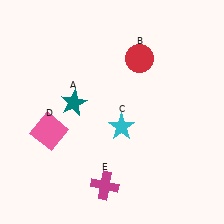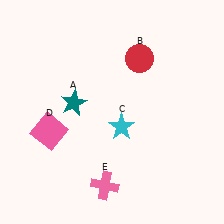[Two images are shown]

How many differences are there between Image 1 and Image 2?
There is 1 difference between the two images.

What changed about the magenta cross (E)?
In Image 1, E is magenta. In Image 2, it changed to pink.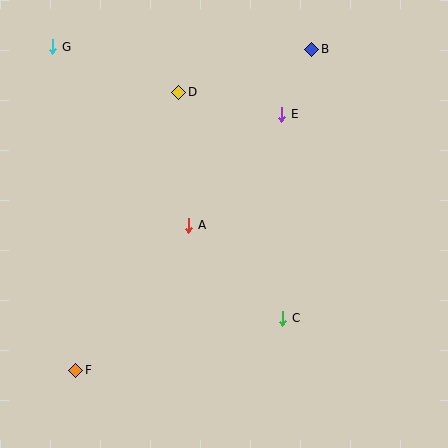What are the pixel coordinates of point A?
Point A is at (189, 225).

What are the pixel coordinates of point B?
Point B is at (312, 49).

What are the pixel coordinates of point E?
Point E is at (282, 114).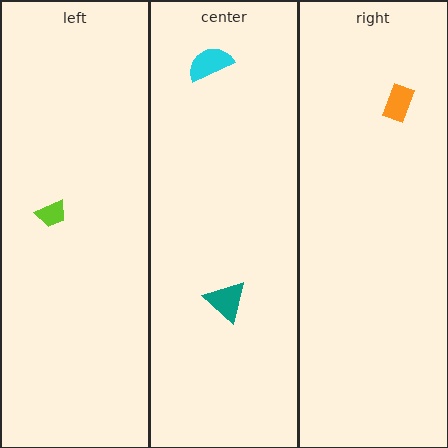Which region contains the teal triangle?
The center region.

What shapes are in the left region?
The lime trapezoid.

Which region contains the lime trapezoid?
The left region.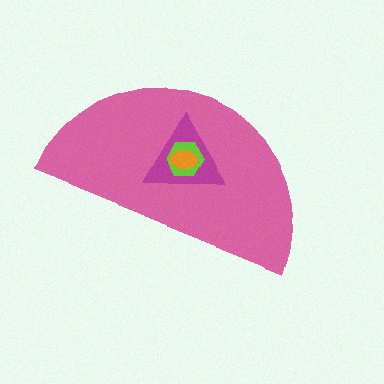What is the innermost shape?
The orange ellipse.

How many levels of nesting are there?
4.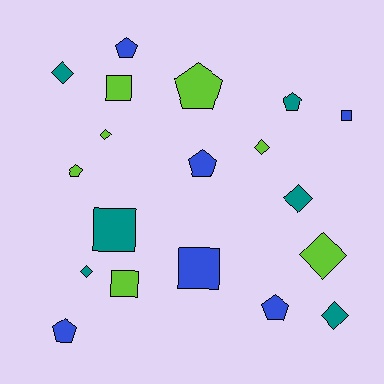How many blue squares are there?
There are 2 blue squares.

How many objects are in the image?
There are 19 objects.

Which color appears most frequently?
Lime, with 7 objects.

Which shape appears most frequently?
Pentagon, with 7 objects.